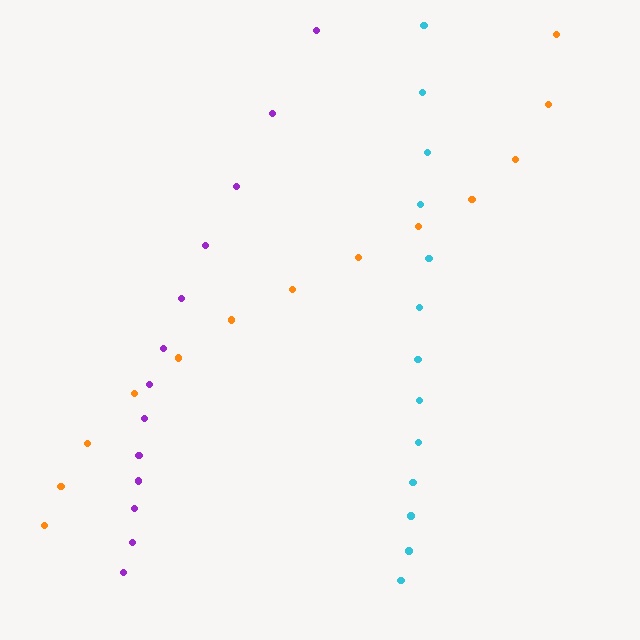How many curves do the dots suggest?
There are 3 distinct paths.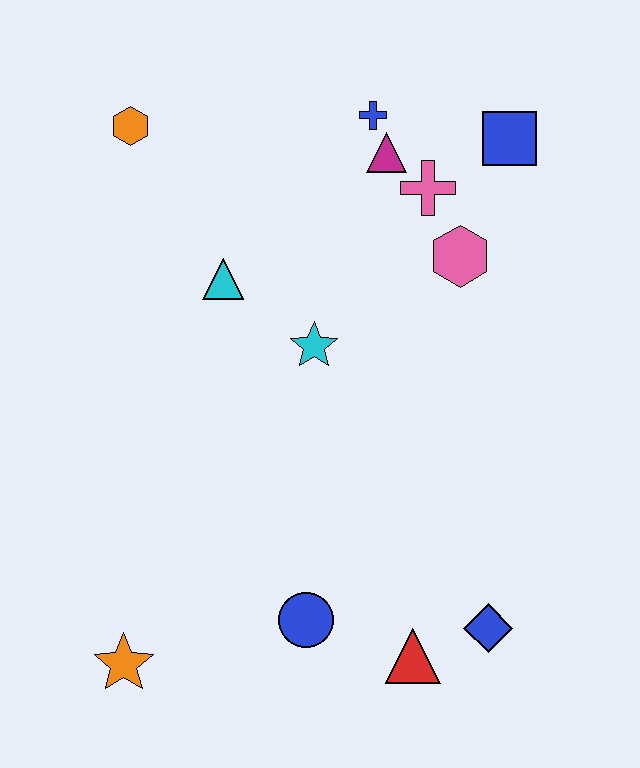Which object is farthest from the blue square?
The orange star is farthest from the blue square.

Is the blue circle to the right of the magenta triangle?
No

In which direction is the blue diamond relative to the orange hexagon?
The blue diamond is below the orange hexagon.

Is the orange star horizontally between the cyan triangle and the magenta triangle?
No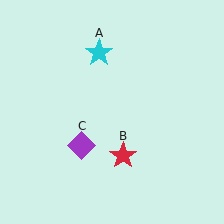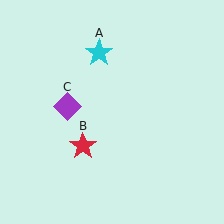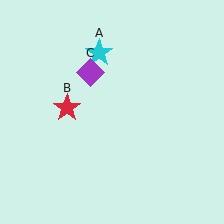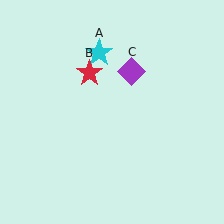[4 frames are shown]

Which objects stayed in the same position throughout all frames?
Cyan star (object A) remained stationary.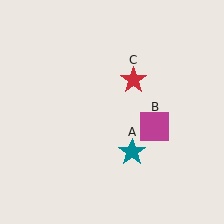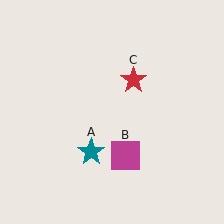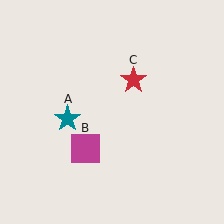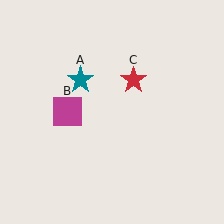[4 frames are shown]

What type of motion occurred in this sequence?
The teal star (object A), magenta square (object B) rotated clockwise around the center of the scene.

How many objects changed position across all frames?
2 objects changed position: teal star (object A), magenta square (object B).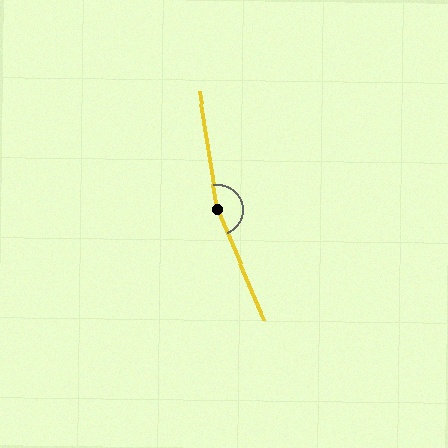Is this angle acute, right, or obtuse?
It is obtuse.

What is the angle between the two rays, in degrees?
Approximately 166 degrees.